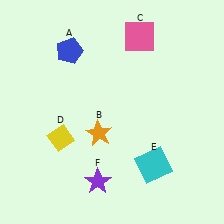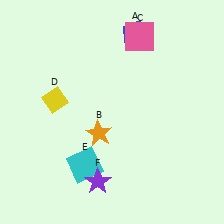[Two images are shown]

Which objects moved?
The objects that moved are: the blue pentagon (A), the yellow diamond (D), the cyan square (E).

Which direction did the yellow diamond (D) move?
The yellow diamond (D) moved up.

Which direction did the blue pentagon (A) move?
The blue pentagon (A) moved right.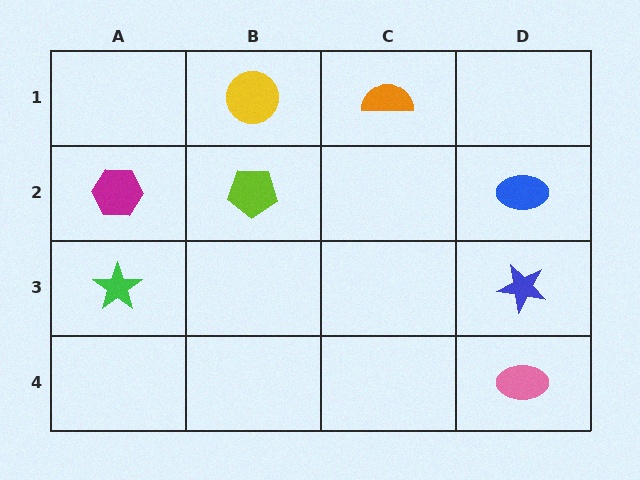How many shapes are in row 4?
1 shape.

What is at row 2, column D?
A blue ellipse.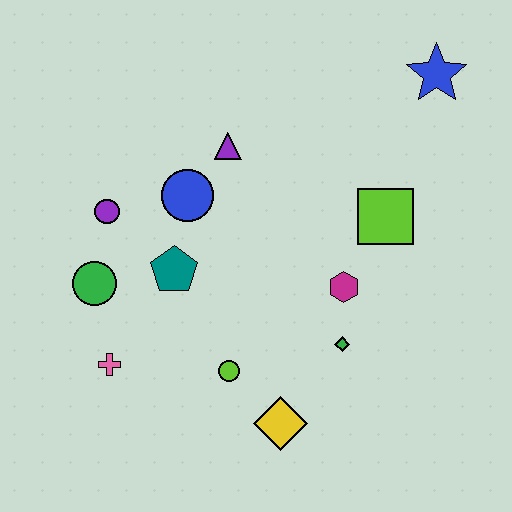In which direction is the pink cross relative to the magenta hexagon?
The pink cross is to the left of the magenta hexagon.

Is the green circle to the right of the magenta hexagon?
No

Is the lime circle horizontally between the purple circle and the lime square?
Yes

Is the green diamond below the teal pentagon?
Yes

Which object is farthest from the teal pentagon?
The blue star is farthest from the teal pentagon.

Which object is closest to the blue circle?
The purple triangle is closest to the blue circle.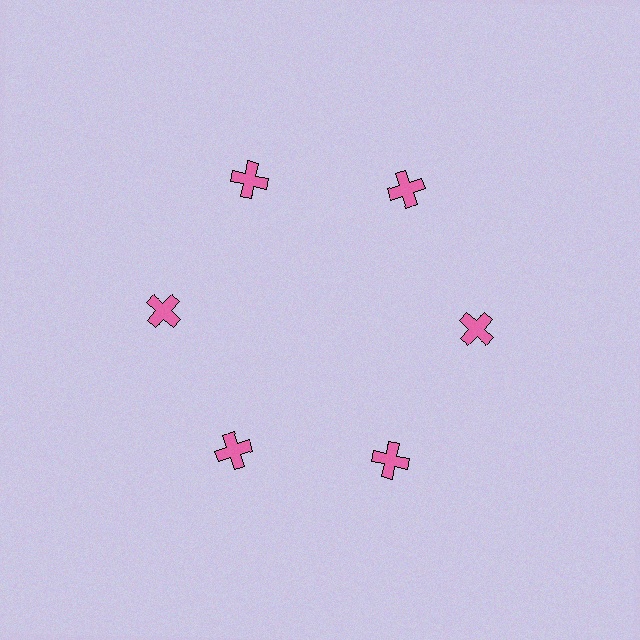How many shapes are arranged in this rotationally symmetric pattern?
There are 6 shapes, arranged in 6 groups of 1.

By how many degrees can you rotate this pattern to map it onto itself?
The pattern maps onto itself every 60 degrees of rotation.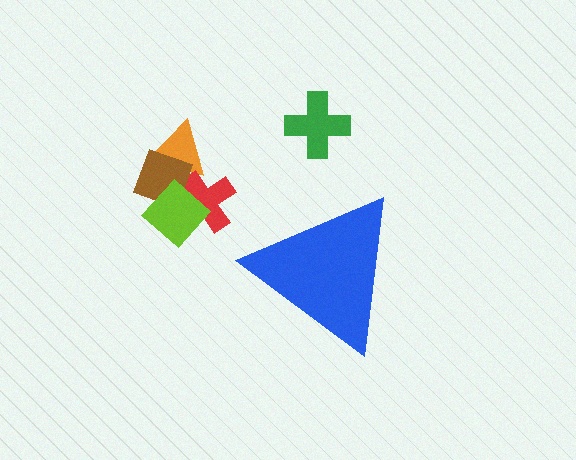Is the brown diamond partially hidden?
No, the brown diamond is fully visible.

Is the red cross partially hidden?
No, the red cross is fully visible.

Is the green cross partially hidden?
No, the green cross is fully visible.